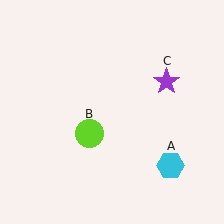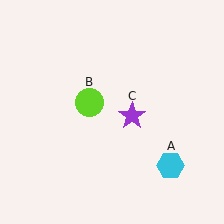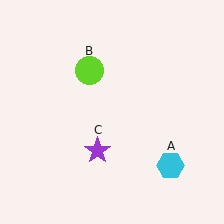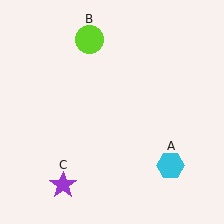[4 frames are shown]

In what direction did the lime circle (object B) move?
The lime circle (object B) moved up.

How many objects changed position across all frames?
2 objects changed position: lime circle (object B), purple star (object C).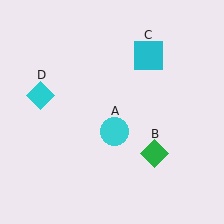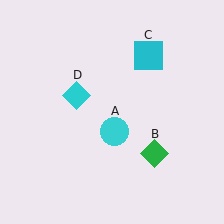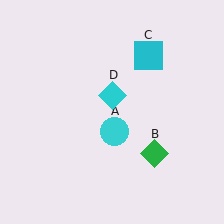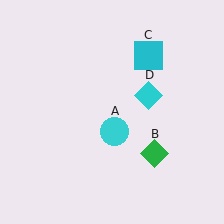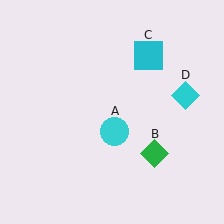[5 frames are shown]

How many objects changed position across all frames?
1 object changed position: cyan diamond (object D).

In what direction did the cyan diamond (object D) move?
The cyan diamond (object D) moved right.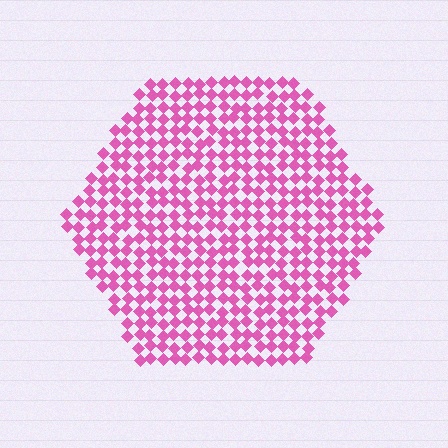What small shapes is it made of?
It is made of small diamonds.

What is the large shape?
The large shape is a hexagon.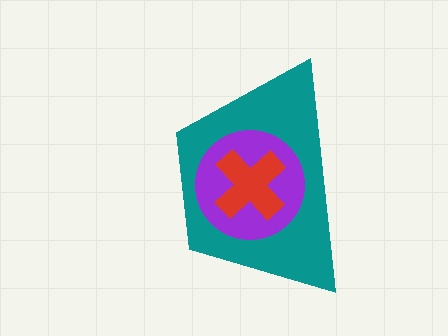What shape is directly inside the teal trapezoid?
The purple circle.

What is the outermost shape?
The teal trapezoid.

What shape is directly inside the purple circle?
The red cross.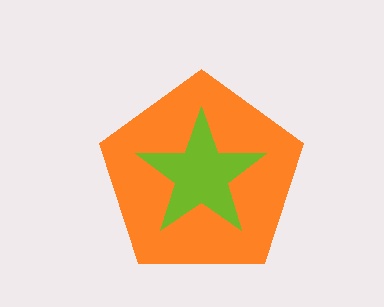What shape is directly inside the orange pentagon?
The lime star.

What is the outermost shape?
The orange pentagon.